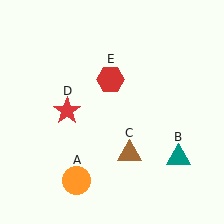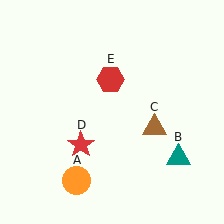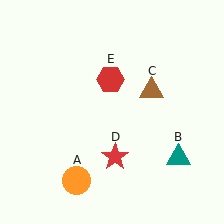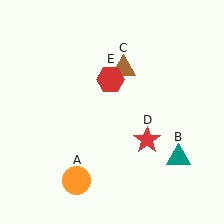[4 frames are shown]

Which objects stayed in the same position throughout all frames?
Orange circle (object A) and teal triangle (object B) and red hexagon (object E) remained stationary.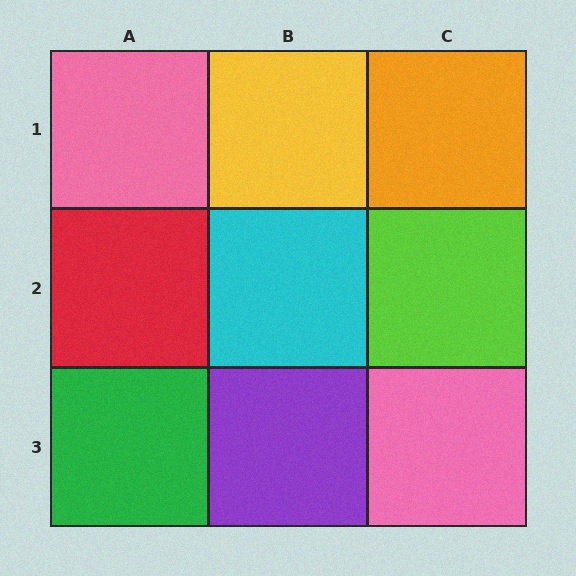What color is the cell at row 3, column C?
Pink.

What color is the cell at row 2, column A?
Red.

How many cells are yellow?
1 cell is yellow.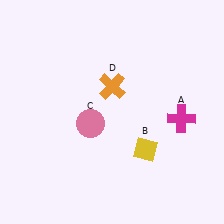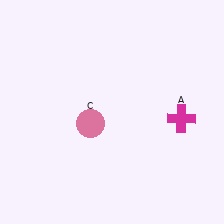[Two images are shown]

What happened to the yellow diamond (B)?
The yellow diamond (B) was removed in Image 2. It was in the bottom-right area of Image 1.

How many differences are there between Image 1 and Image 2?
There are 2 differences between the two images.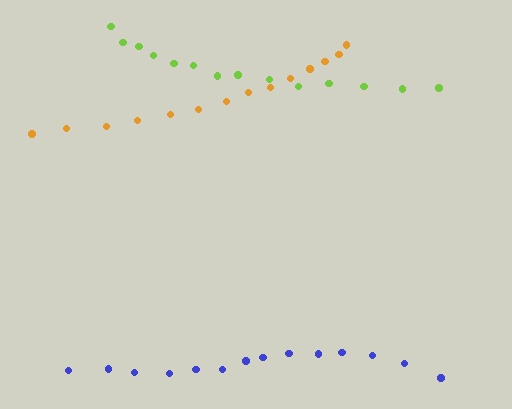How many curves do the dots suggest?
There are 3 distinct paths.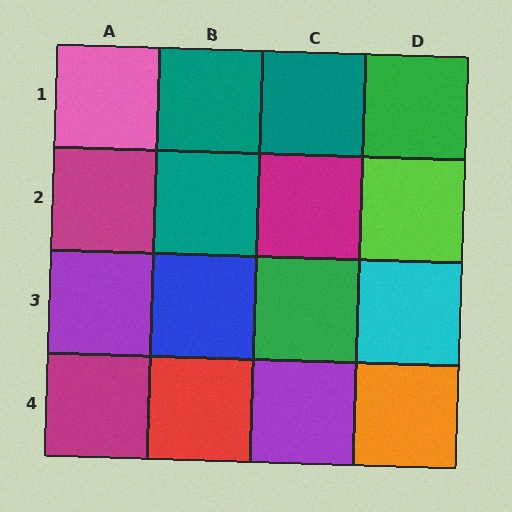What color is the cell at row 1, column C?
Teal.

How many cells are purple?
2 cells are purple.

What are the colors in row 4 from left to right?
Magenta, red, purple, orange.